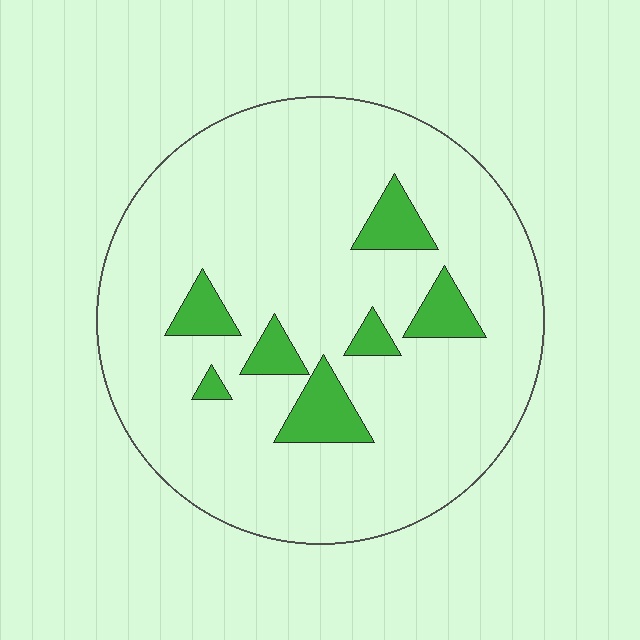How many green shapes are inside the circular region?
7.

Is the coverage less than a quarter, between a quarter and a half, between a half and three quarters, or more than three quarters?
Less than a quarter.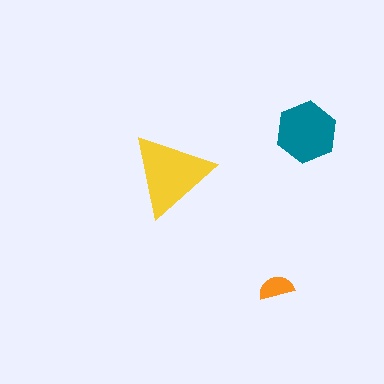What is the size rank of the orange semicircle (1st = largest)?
3rd.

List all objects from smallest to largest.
The orange semicircle, the teal hexagon, the yellow triangle.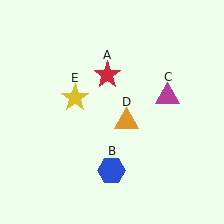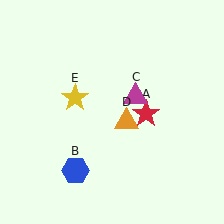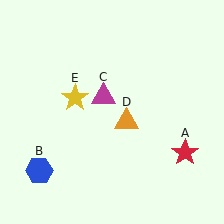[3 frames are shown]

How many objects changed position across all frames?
3 objects changed position: red star (object A), blue hexagon (object B), magenta triangle (object C).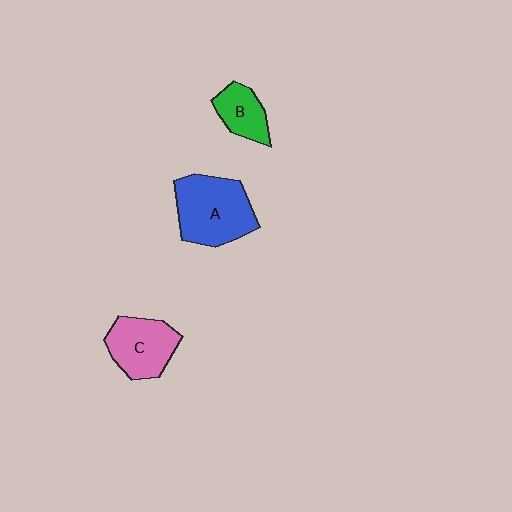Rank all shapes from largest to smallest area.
From largest to smallest: A (blue), C (pink), B (green).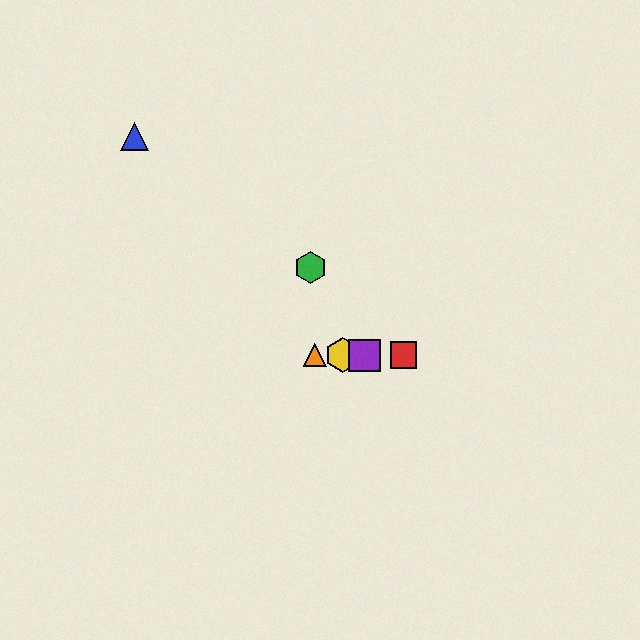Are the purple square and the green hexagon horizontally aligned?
No, the purple square is at y≈355 and the green hexagon is at y≈268.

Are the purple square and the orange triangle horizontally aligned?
Yes, both are at y≈355.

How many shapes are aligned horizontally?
4 shapes (the red square, the yellow hexagon, the purple square, the orange triangle) are aligned horizontally.